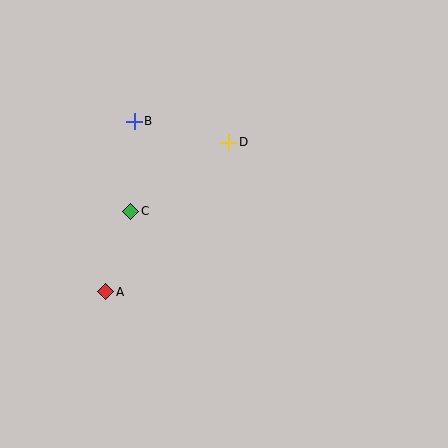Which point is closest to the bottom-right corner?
Point D is closest to the bottom-right corner.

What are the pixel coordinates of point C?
Point C is at (131, 211).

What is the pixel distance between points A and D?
The distance between A and D is 194 pixels.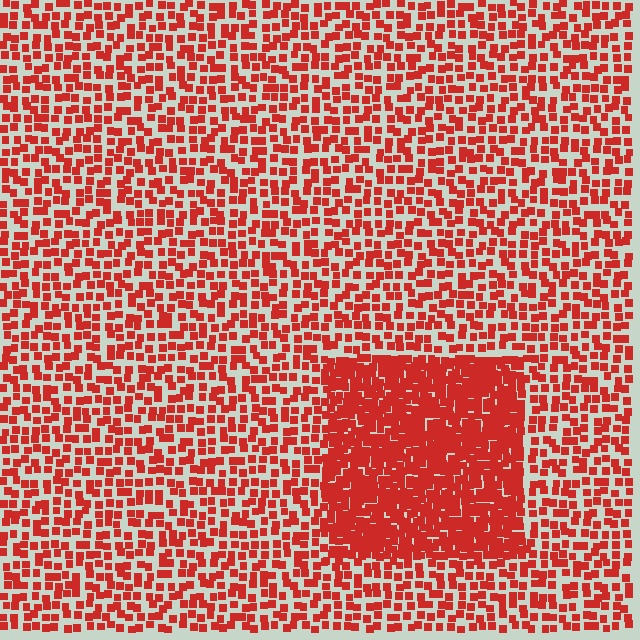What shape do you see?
I see a rectangle.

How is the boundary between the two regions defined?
The boundary is defined by a change in element density (approximately 2.2x ratio). All elements are the same color, size, and shape.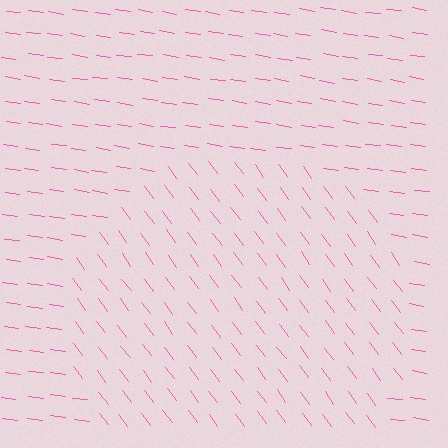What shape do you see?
I see a circle.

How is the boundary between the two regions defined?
The boundary is defined purely by a change in line orientation (approximately 45 degrees difference). All lines are the same color and thickness.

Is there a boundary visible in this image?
Yes, there is a texture boundary formed by a change in line orientation.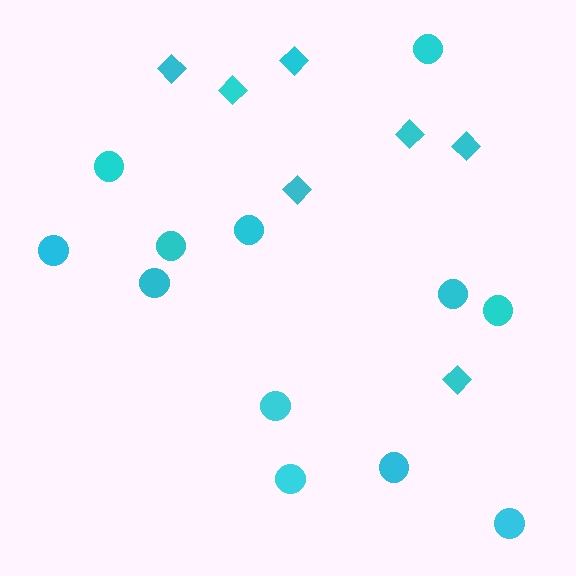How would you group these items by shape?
There are 2 groups: one group of diamonds (7) and one group of circles (12).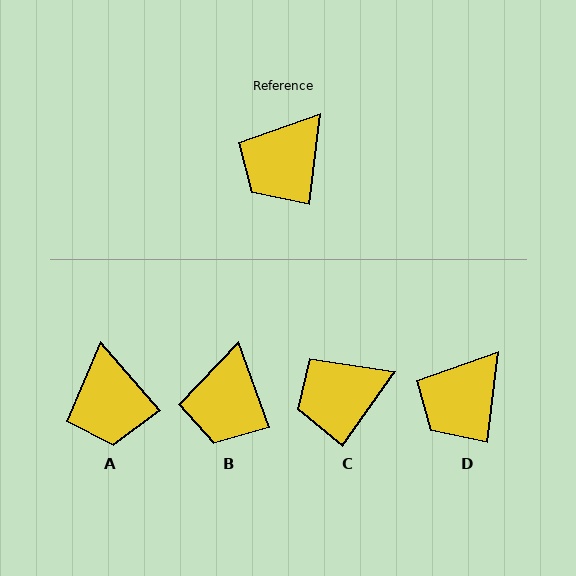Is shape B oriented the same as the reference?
No, it is off by about 27 degrees.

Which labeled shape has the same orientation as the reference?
D.